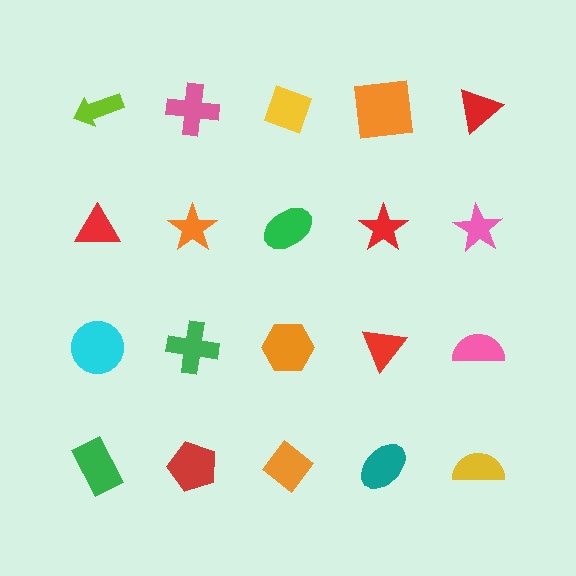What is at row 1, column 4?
An orange square.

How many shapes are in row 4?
5 shapes.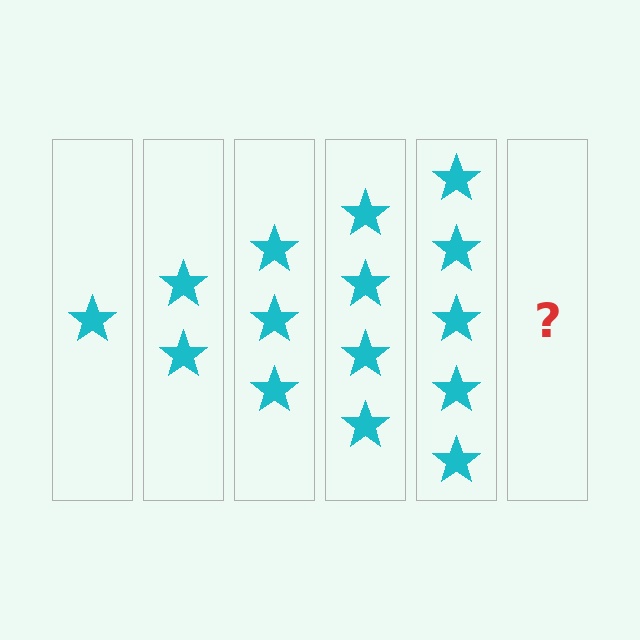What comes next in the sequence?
The next element should be 6 stars.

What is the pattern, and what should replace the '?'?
The pattern is that each step adds one more star. The '?' should be 6 stars.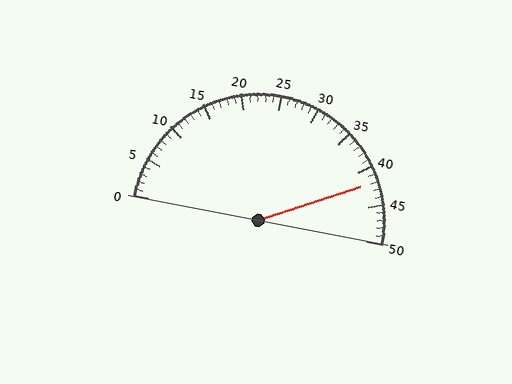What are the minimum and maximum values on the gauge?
The gauge ranges from 0 to 50.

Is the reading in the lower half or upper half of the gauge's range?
The reading is in the upper half of the range (0 to 50).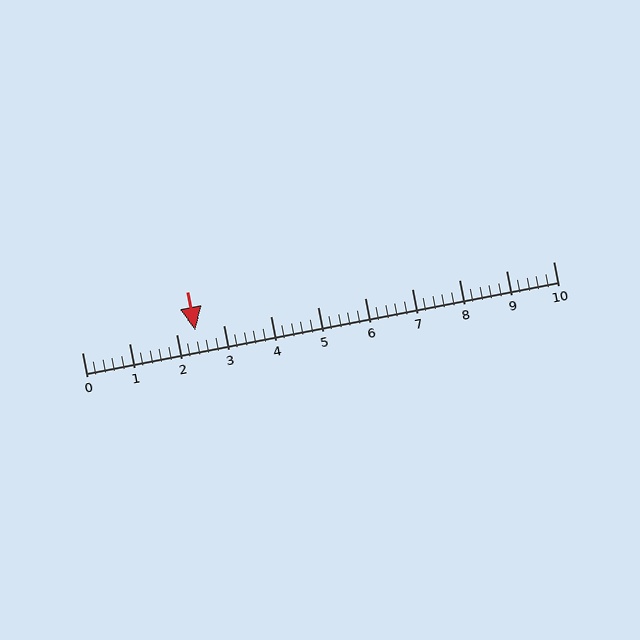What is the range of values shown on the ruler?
The ruler shows values from 0 to 10.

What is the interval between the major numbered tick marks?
The major tick marks are spaced 1 units apart.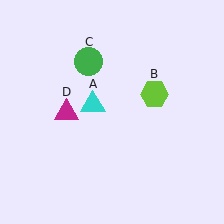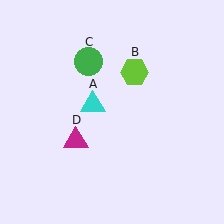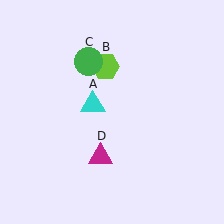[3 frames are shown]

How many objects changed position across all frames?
2 objects changed position: lime hexagon (object B), magenta triangle (object D).